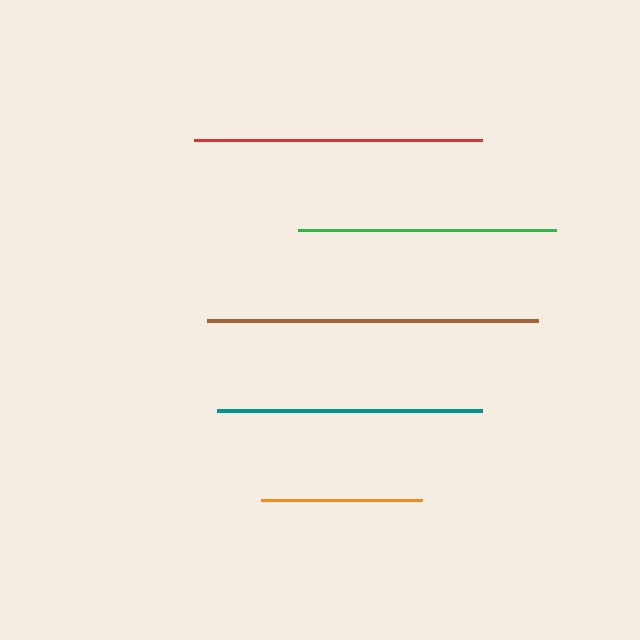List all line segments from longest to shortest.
From longest to shortest: brown, red, teal, green, orange.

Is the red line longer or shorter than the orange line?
The red line is longer than the orange line.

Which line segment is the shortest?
The orange line is the shortest at approximately 161 pixels.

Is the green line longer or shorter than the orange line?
The green line is longer than the orange line.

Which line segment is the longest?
The brown line is the longest at approximately 331 pixels.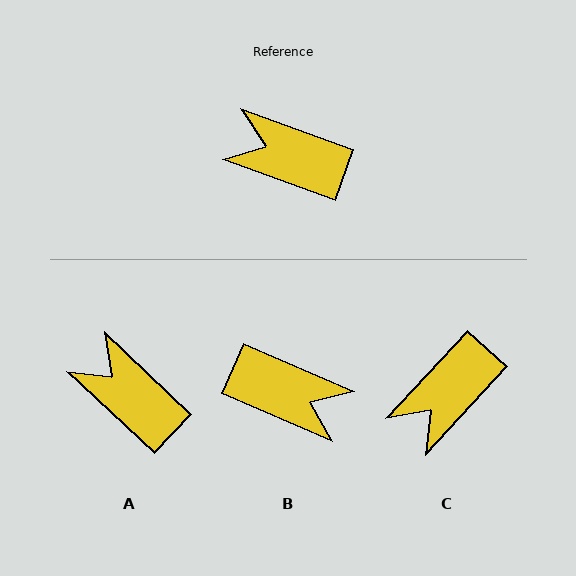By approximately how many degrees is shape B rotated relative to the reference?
Approximately 176 degrees counter-clockwise.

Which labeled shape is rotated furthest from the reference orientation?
B, about 176 degrees away.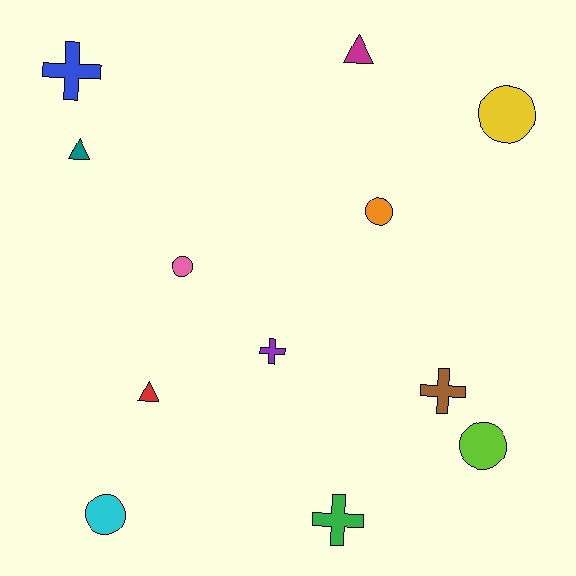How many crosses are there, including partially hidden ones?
There are 4 crosses.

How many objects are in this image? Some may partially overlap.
There are 12 objects.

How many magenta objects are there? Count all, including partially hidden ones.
There is 1 magenta object.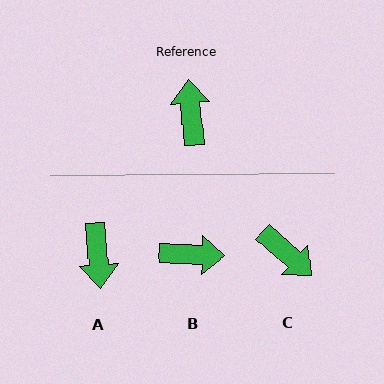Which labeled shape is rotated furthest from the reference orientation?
A, about 179 degrees away.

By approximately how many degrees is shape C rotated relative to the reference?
Approximately 137 degrees clockwise.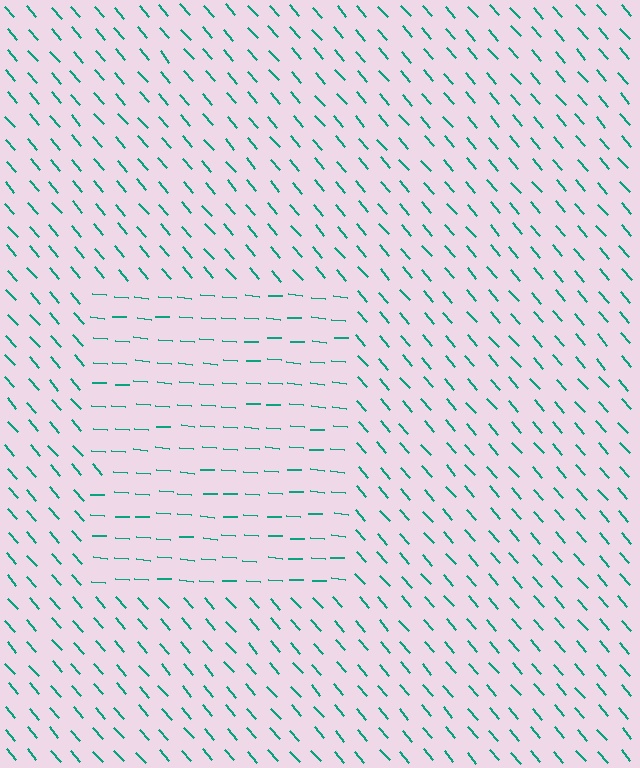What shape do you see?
I see a rectangle.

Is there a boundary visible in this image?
Yes, there is a texture boundary formed by a change in line orientation.